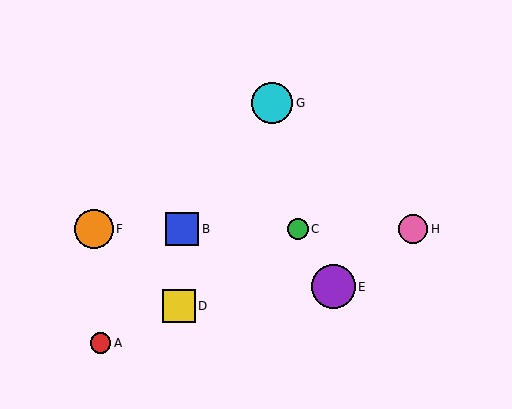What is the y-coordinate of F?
Object F is at y≈229.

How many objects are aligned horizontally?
4 objects (B, C, F, H) are aligned horizontally.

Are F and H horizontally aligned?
Yes, both are at y≈229.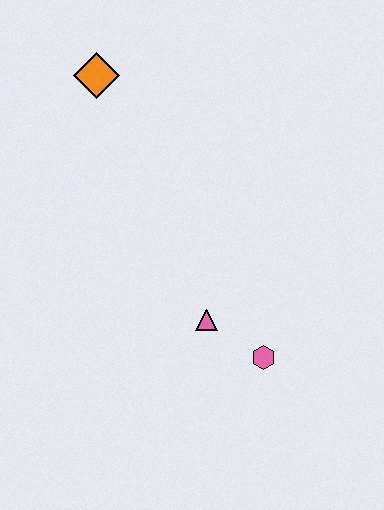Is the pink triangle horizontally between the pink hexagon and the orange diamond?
Yes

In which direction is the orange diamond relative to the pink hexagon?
The orange diamond is above the pink hexagon.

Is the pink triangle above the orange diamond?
No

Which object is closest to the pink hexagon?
The pink triangle is closest to the pink hexagon.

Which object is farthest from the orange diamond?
The pink hexagon is farthest from the orange diamond.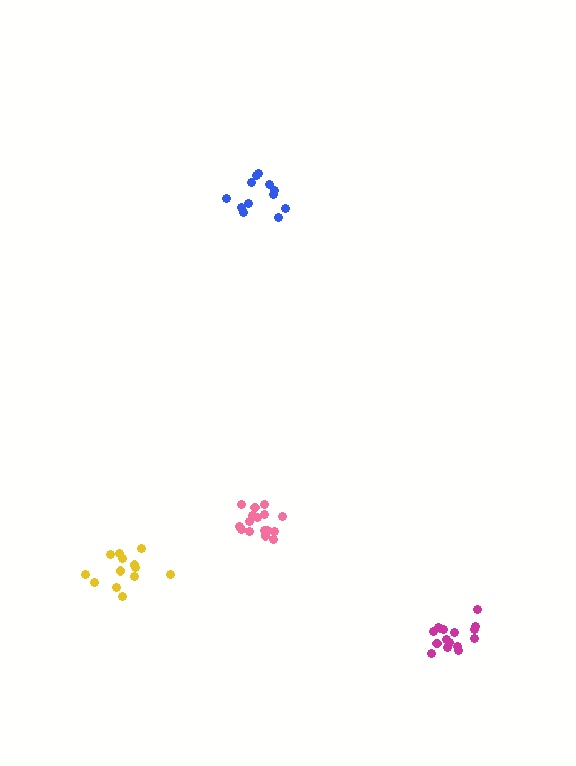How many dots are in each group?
Group 1: 12 dots, Group 2: 16 dots, Group 3: 13 dots, Group 4: 16 dots (57 total).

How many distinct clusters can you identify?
There are 4 distinct clusters.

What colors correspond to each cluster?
The clusters are colored: blue, pink, yellow, magenta.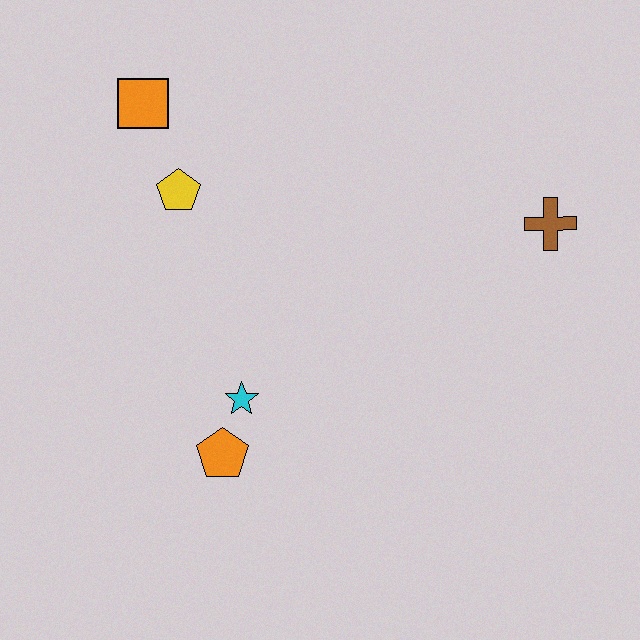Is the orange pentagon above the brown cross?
No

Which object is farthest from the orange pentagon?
The brown cross is farthest from the orange pentagon.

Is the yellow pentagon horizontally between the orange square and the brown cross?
Yes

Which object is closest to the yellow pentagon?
The orange square is closest to the yellow pentagon.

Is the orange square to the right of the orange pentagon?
No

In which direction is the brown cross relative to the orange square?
The brown cross is to the right of the orange square.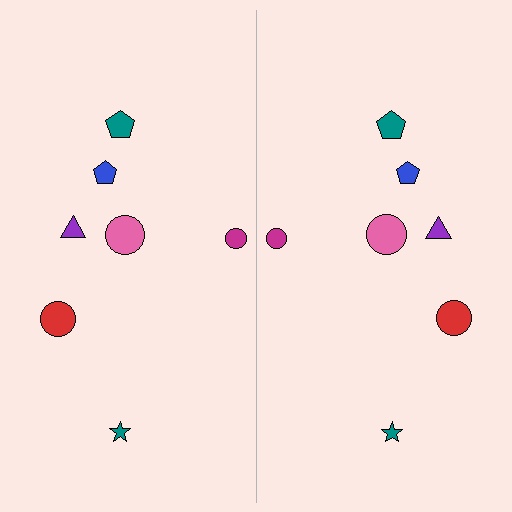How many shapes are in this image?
There are 14 shapes in this image.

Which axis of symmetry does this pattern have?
The pattern has a vertical axis of symmetry running through the center of the image.